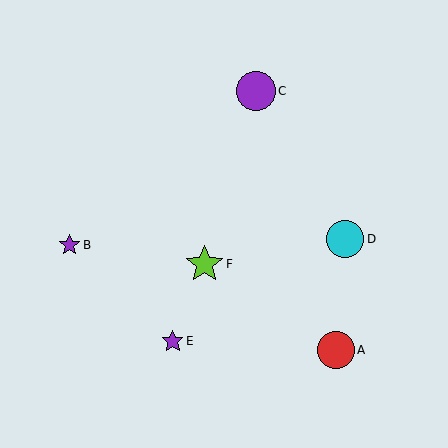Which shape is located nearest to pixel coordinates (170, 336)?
The purple star (labeled E) at (173, 341) is nearest to that location.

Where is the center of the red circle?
The center of the red circle is at (336, 350).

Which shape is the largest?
The purple circle (labeled C) is the largest.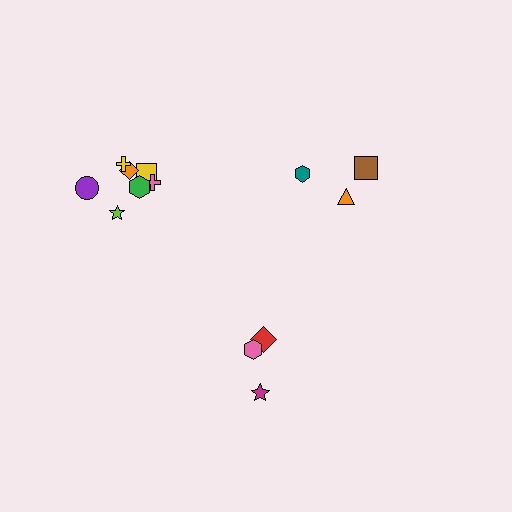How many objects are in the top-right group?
There are 3 objects.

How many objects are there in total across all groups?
There are 13 objects.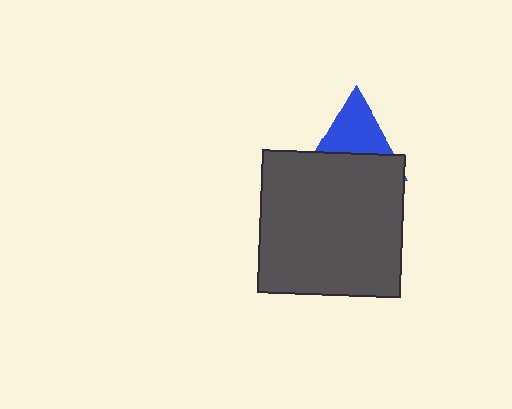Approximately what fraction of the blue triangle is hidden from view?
Roughly 47% of the blue triangle is hidden behind the dark gray square.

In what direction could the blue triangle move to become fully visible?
The blue triangle could move up. That would shift it out from behind the dark gray square entirely.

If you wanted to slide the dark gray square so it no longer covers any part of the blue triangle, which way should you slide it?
Slide it down — that is the most direct way to separate the two shapes.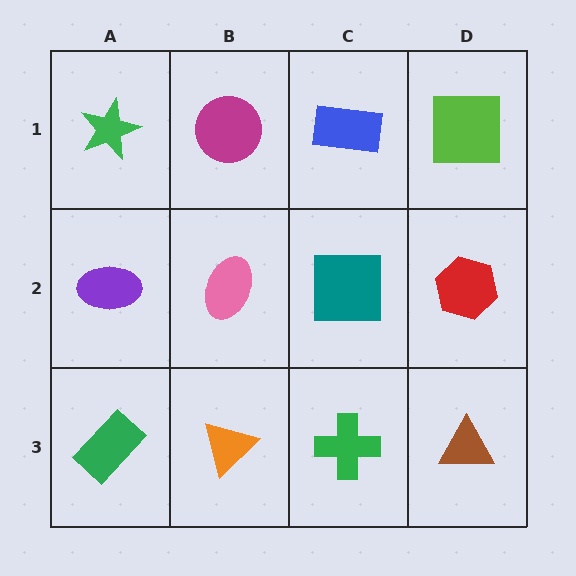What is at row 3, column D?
A brown triangle.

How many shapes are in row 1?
4 shapes.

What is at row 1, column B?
A magenta circle.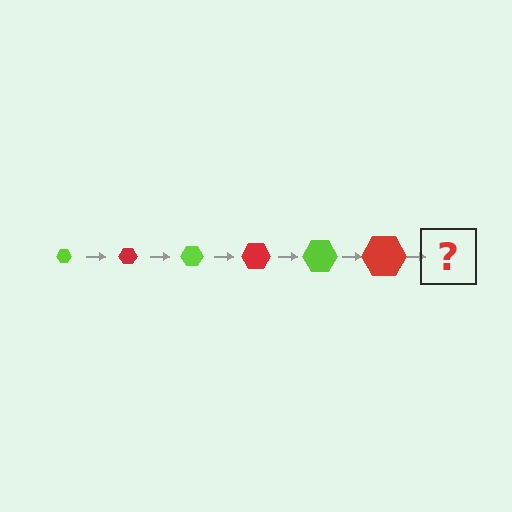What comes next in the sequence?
The next element should be a lime hexagon, larger than the previous one.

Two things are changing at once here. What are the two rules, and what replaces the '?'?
The two rules are that the hexagon grows larger each step and the color cycles through lime and red. The '?' should be a lime hexagon, larger than the previous one.